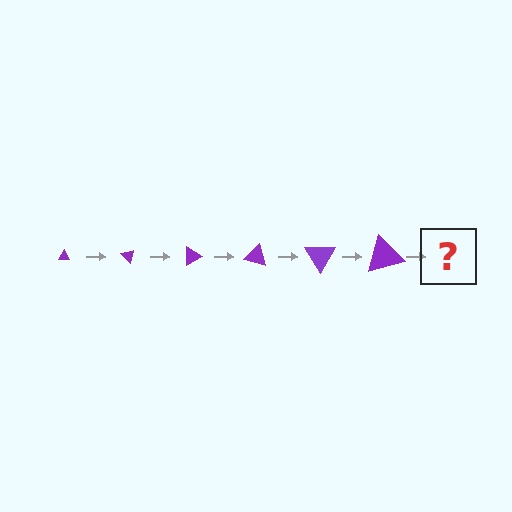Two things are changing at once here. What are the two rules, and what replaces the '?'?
The two rules are that the triangle grows larger each step and it rotates 45 degrees each step. The '?' should be a triangle, larger than the previous one and rotated 270 degrees from the start.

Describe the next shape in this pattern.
It should be a triangle, larger than the previous one and rotated 270 degrees from the start.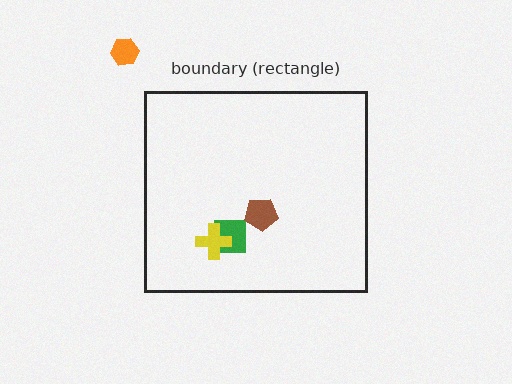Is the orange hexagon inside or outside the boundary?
Outside.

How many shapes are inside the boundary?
3 inside, 1 outside.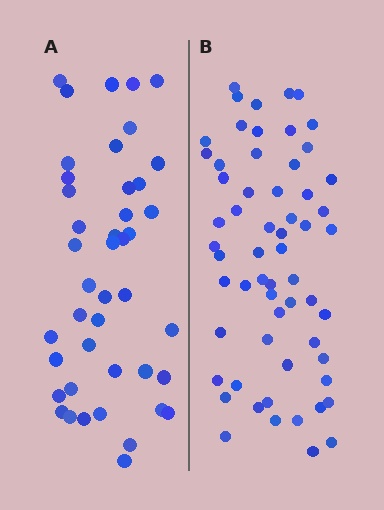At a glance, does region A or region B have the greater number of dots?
Region B (the right region) has more dots.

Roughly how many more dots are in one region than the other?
Region B has approximately 15 more dots than region A.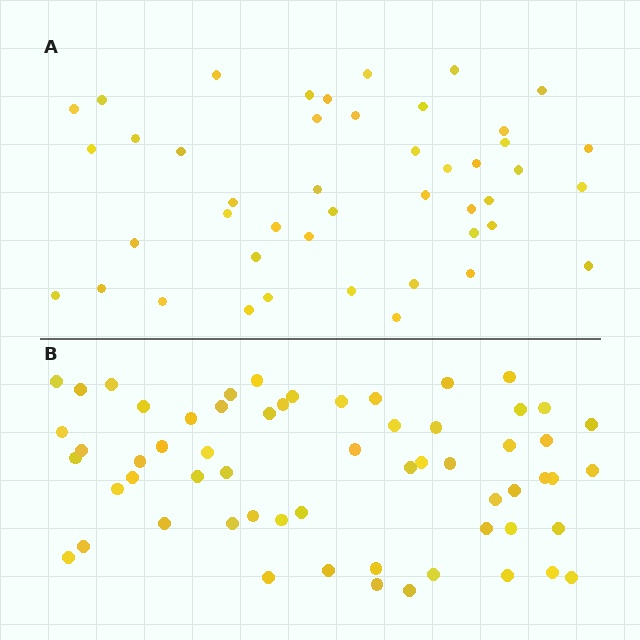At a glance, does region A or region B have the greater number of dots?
Region B (the bottom region) has more dots.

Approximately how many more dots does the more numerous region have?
Region B has approximately 15 more dots than region A.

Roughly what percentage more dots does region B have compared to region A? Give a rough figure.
About 35% more.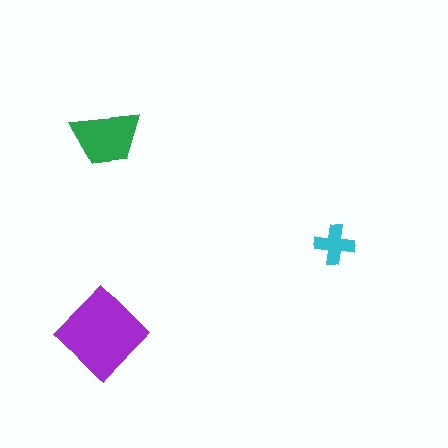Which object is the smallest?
The cyan cross.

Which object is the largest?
The purple diamond.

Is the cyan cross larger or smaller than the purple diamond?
Smaller.